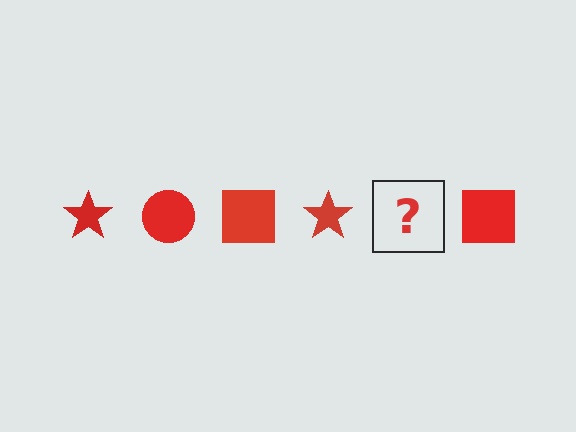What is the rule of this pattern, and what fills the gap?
The rule is that the pattern cycles through star, circle, square shapes in red. The gap should be filled with a red circle.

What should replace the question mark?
The question mark should be replaced with a red circle.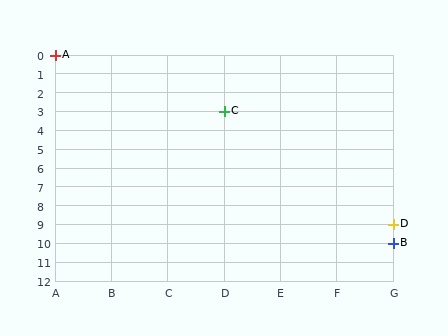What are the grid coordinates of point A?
Point A is at grid coordinates (A, 0).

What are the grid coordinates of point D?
Point D is at grid coordinates (G, 9).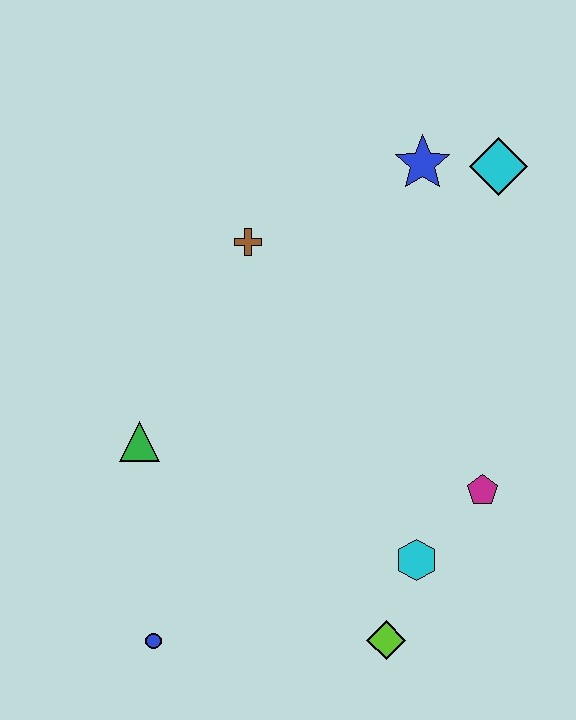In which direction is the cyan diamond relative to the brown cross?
The cyan diamond is to the right of the brown cross.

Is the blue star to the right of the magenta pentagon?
No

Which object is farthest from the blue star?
The blue circle is farthest from the blue star.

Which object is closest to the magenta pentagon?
The cyan hexagon is closest to the magenta pentagon.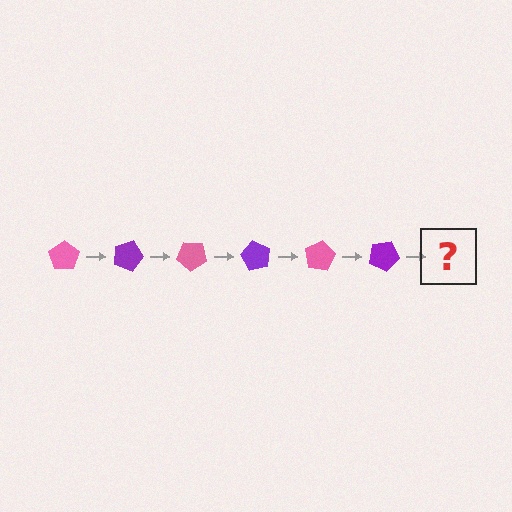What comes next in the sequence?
The next element should be a pink pentagon, rotated 120 degrees from the start.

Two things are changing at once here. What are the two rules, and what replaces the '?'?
The two rules are that it rotates 20 degrees each step and the color cycles through pink and purple. The '?' should be a pink pentagon, rotated 120 degrees from the start.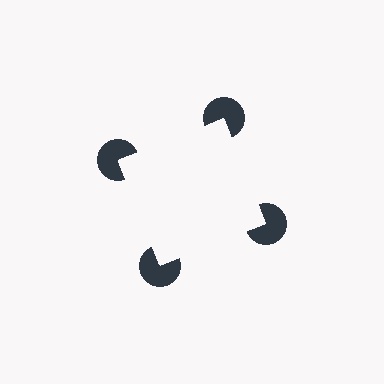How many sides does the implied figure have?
4 sides.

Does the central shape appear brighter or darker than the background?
It typically appears slightly brighter than the background, even though no actual brightness change is drawn.